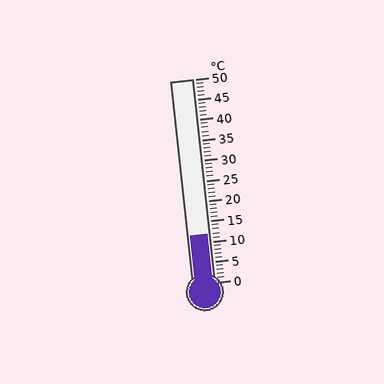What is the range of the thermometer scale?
The thermometer scale ranges from 0°C to 50°C.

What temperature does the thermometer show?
The thermometer shows approximately 12°C.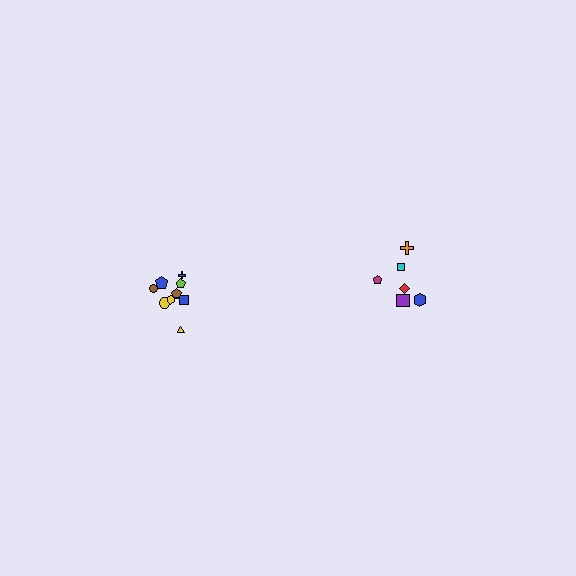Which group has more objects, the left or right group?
The left group.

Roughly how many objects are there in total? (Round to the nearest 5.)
Roughly 15 objects in total.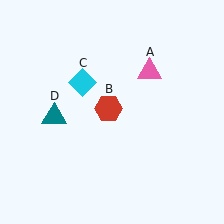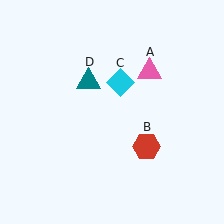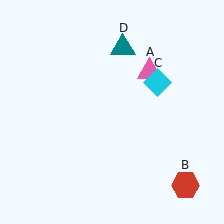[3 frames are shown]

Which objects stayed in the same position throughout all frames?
Pink triangle (object A) remained stationary.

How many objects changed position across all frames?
3 objects changed position: red hexagon (object B), cyan diamond (object C), teal triangle (object D).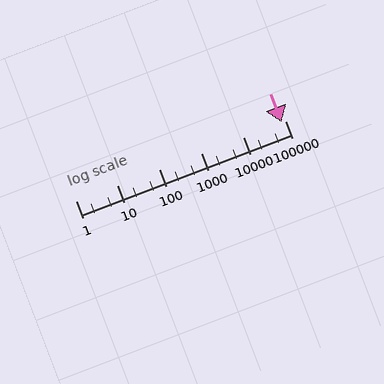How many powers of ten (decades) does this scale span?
The scale spans 5 decades, from 1 to 100000.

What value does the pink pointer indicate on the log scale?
The pointer indicates approximately 83000.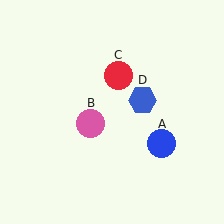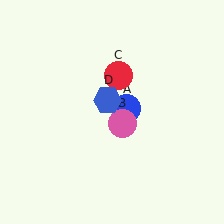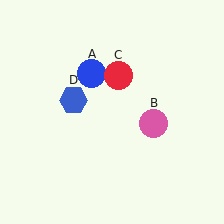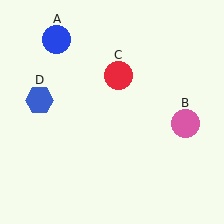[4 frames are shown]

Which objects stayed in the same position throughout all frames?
Red circle (object C) remained stationary.